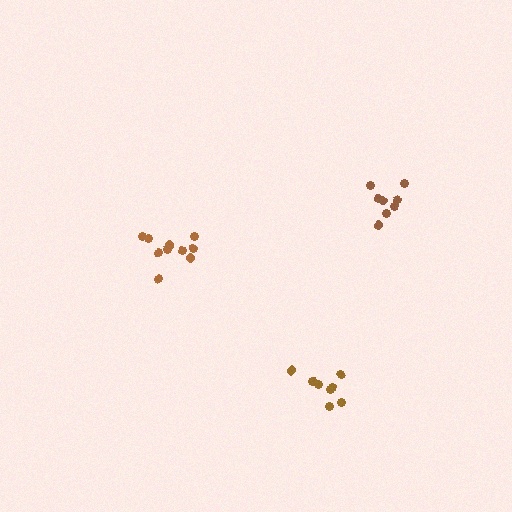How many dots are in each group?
Group 1: 8 dots, Group 2: 8 dots, Group 3: 10 dots (26 total).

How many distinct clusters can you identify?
There are 3 distinct clusters.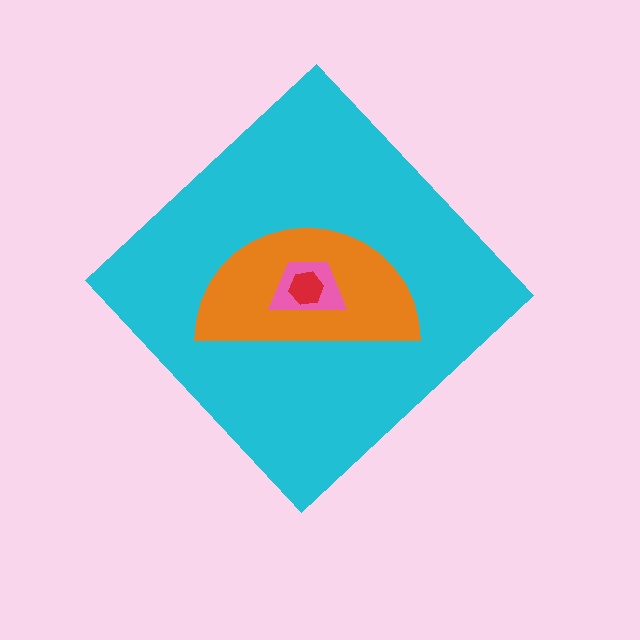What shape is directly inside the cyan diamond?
The orange semicircle.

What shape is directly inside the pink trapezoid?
The red hexagon.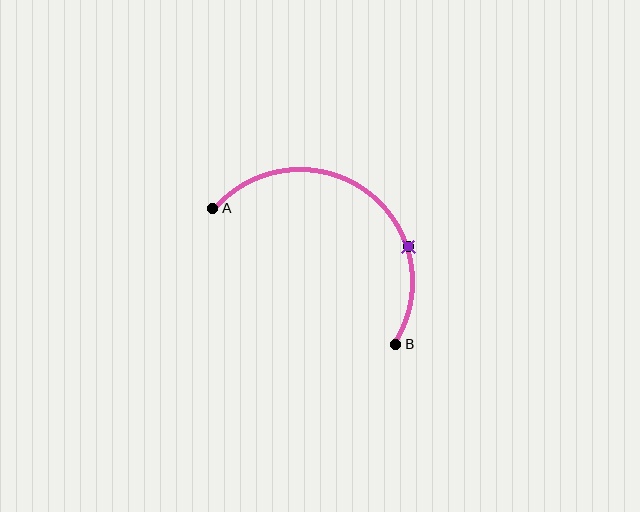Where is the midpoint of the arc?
The arc midpoint is the point on the curve farthest from the straight line joining A and B. It sits above and to the right of that line.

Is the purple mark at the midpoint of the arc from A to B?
No. The purple mark lies on the arc but is closer to endpoint B. The arc midpoint would be at the point on the curve equidistant along the arc from both A and B.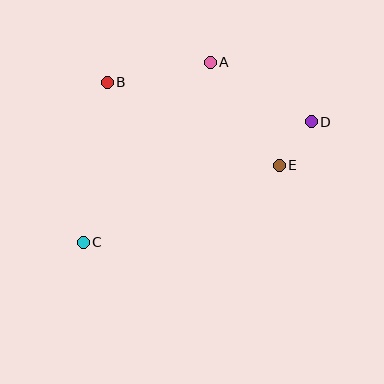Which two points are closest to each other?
Points D and E are closest to each other.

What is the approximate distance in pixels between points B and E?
The distance between B and E is approximately 191 pixels.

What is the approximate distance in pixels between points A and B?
The distance between A and B is approximately 105 pixels.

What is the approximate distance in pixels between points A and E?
The distance between A and E is approximately 124 pixels.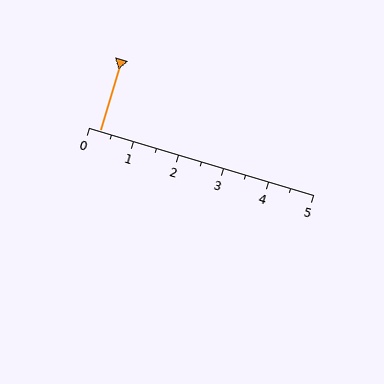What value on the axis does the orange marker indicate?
The marker indicates approximately 0.2.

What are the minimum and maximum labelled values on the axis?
The axis runs from 0 to 5.